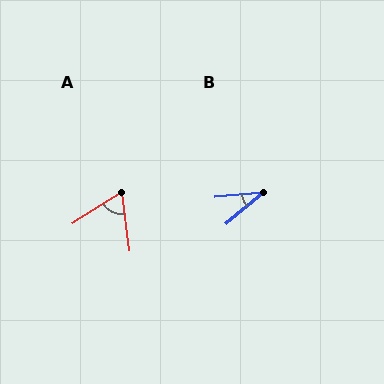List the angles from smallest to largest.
B (35°), A (65°).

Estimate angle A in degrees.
Approximately 65 degrees.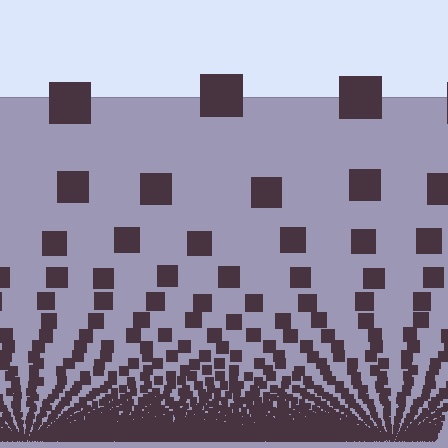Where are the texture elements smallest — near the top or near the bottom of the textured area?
Near the bottom.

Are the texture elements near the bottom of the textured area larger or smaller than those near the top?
Smaller. The gradient is inverted — elements near the bottom are smaller and denser.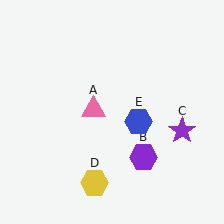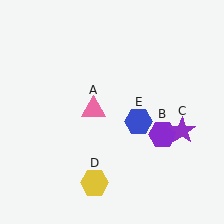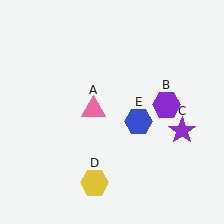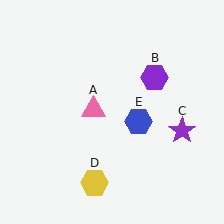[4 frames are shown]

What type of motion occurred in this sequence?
The purple hexagon (object B) rotated counterclockwise around the center of the scene.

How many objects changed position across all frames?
1 object changed position: purple hexagon (object B).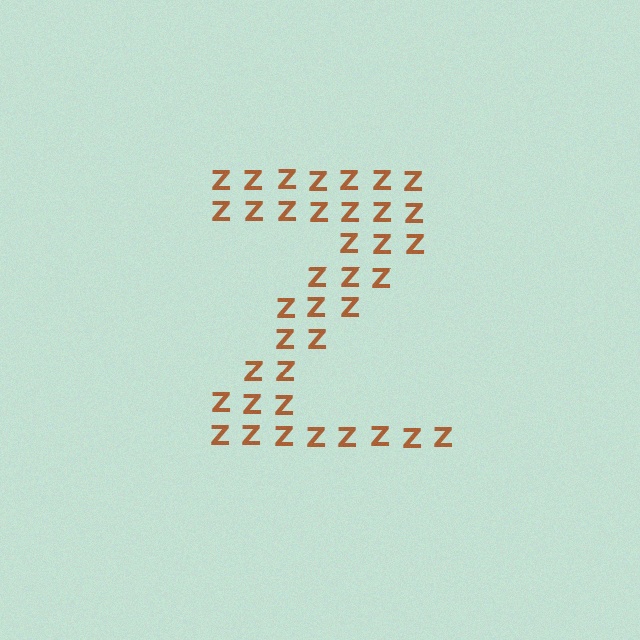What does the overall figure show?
The overall figure shows the letter Z.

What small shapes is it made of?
It is made of small letter Z's.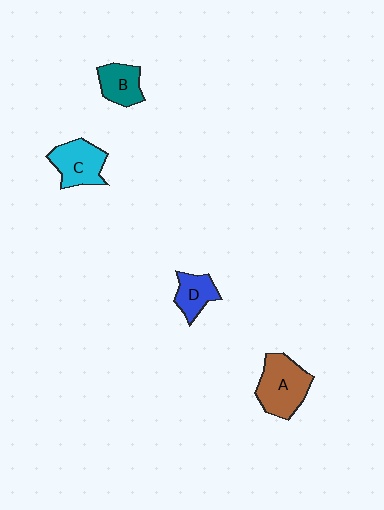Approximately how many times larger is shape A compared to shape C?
Approximately 1.2 times.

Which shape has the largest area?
Shape A (brown).